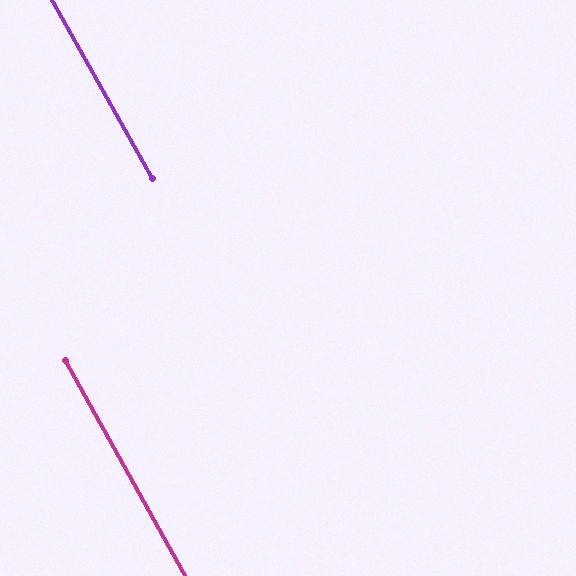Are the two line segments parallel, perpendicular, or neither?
Parallel — their directions differ by only 0.0°.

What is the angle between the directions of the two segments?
Approximately 0 degrees.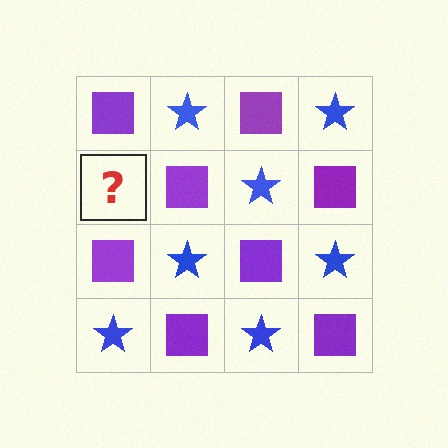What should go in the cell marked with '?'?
The missing cell should contain a blue star.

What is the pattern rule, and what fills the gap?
The rule is that it alternates purple square and blue star in a checkerboard pattern. The gap should be filled with a blue star.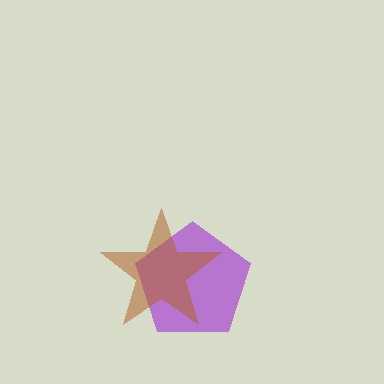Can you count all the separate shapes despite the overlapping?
Yes, there are 2 separate shapes.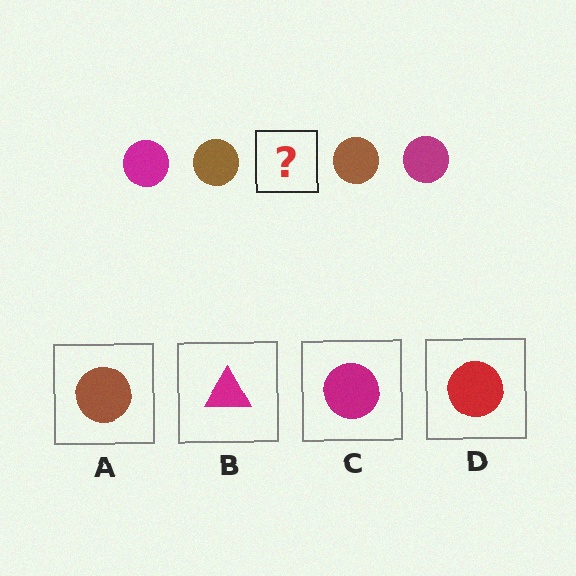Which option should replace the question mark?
Option C.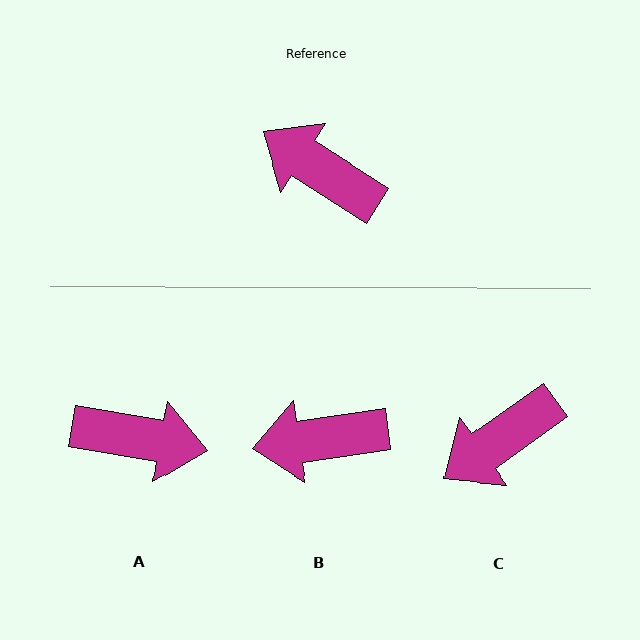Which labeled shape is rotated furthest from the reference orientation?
A, about 157 degrees away.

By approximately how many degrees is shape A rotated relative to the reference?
Approximately 157 degrees clockwise.